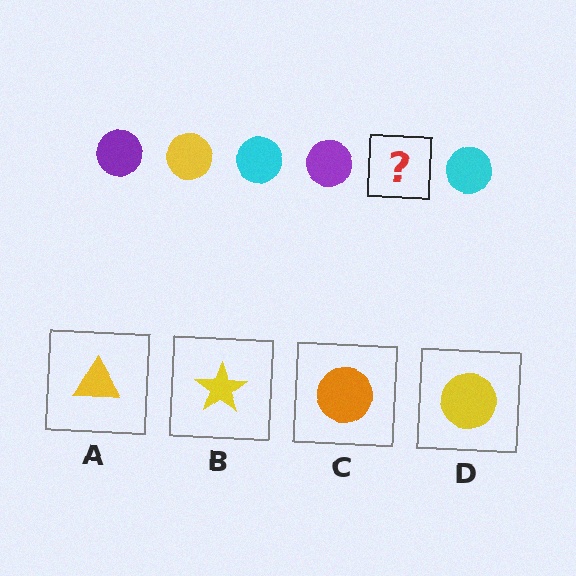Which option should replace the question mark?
Option D.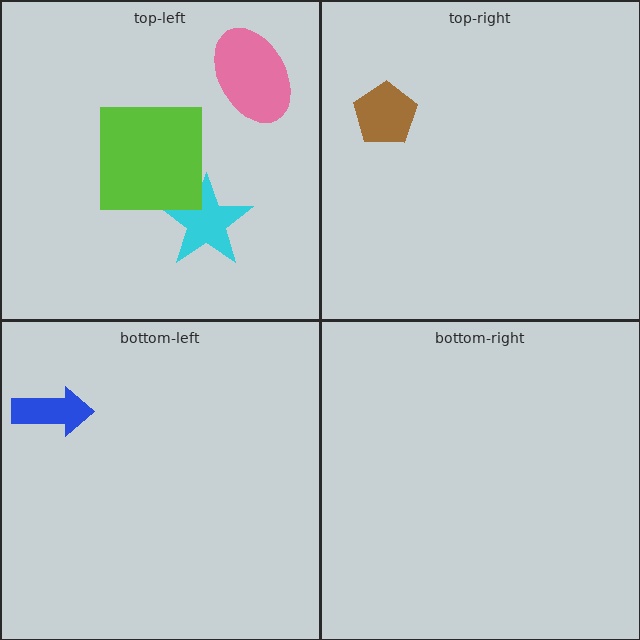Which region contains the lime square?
The top-left region.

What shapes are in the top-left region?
The cyan star, the pink ellipse, the lime square.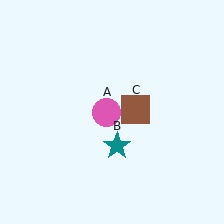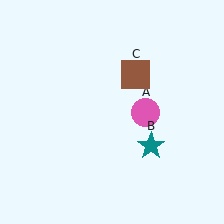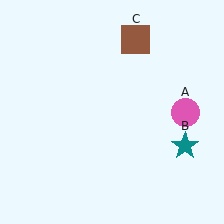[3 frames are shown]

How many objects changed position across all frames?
3 objects changed position: pink circle (object A), teal star (object B), brown square (object C).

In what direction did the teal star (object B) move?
The teal star (object B) moved right.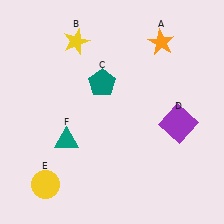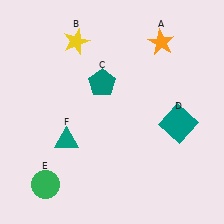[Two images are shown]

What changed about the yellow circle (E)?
In Image 1, E is yellow. In Image 2, it changed to green.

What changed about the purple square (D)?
In Image 1, D is purple. In Image 2, it changed to teal.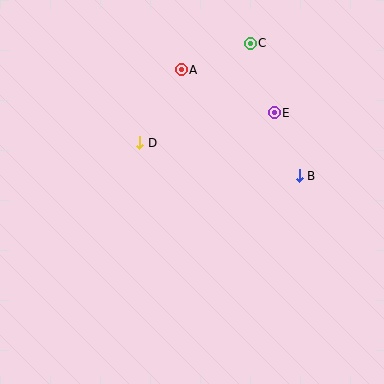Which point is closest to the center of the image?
Point D at (140, 143) is closest to the center.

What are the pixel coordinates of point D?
Point D is at (140, 143).